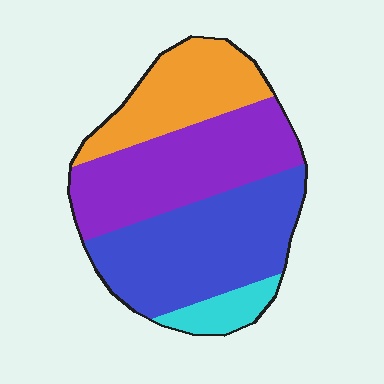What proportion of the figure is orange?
Orange takes up about one fifth (1/5) of the figure.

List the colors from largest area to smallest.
From largest to smallest: blue, purple, orange, cyan.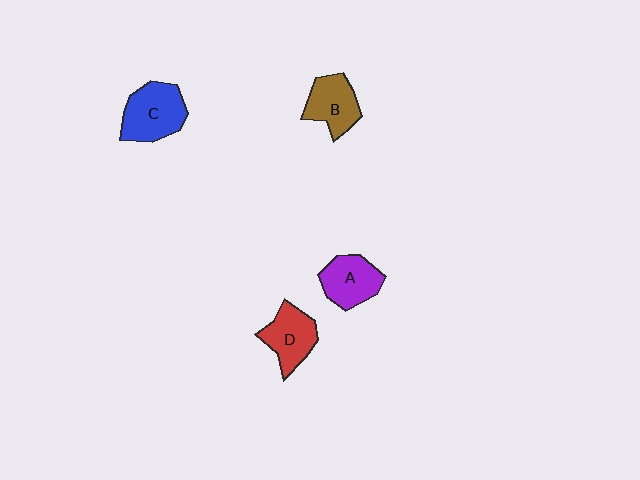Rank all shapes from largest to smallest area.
From largest to smallest: C (blue), A (purple), D (red), B (brown).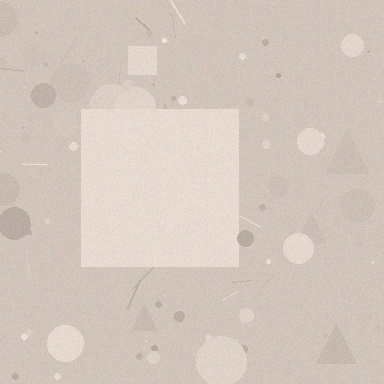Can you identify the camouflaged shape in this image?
The camouflaged shape is a square.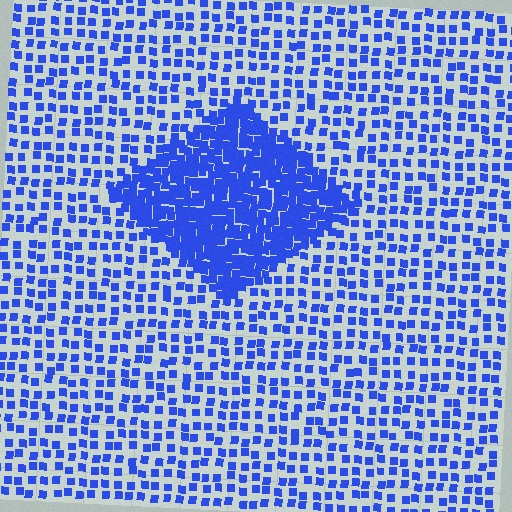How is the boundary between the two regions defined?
The boundary is defined by a change in element density (approximately 2.7x ratio). All elements are the same color, size, and shape.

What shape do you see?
I see a diamond.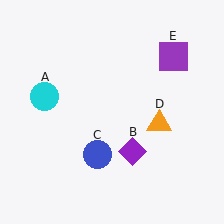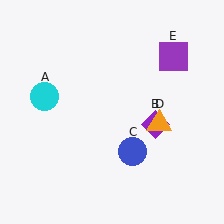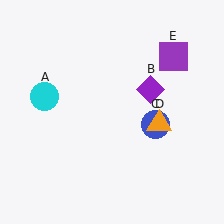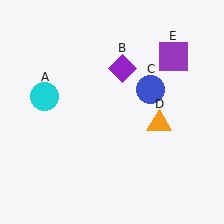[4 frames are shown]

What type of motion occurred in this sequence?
The purple diamond (object B), blue circle (object C) rotated counterclockwise around the center of the scene.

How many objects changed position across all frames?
2 objects changed position: purple diamond (object B), blue circle (object C).